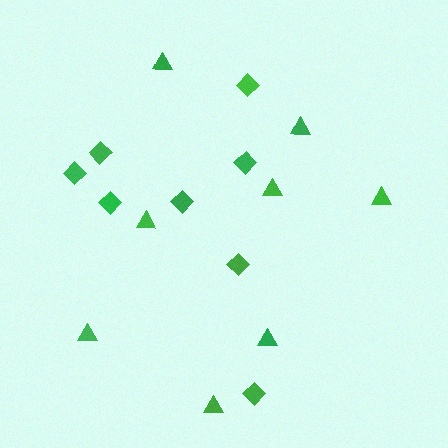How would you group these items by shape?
There are 2 groups: one group of diamonds (8) and one group of triangles (8).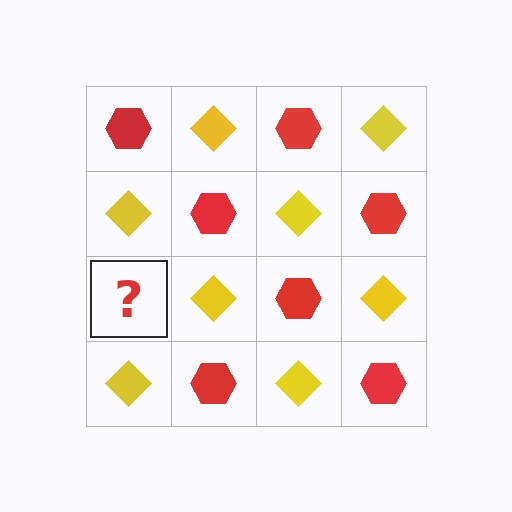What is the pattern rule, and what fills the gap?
The rule is that it alternates red hexagon and yellow diamond in a checkerboard pattern. The gap should be filled with a red hexagon.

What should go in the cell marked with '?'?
The missing cell should contain a red hexagon.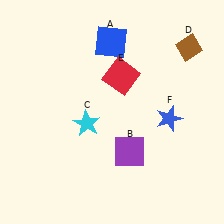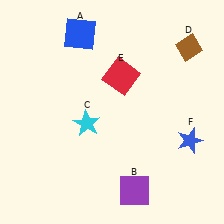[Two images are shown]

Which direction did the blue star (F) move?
The blue star (F) moved down.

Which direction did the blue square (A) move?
The blue square (A) moved left.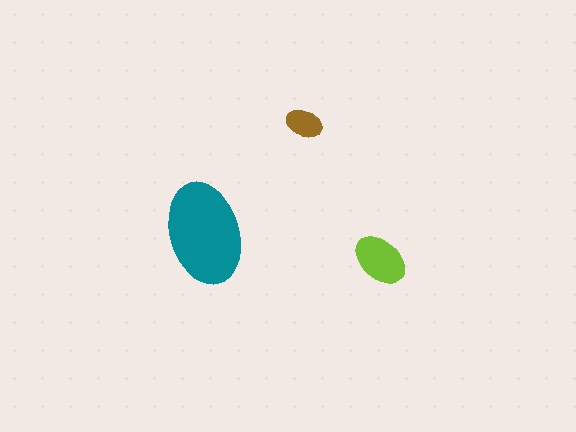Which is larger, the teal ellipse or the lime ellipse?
The teal one.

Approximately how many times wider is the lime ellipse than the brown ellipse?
About 1.5 times wider.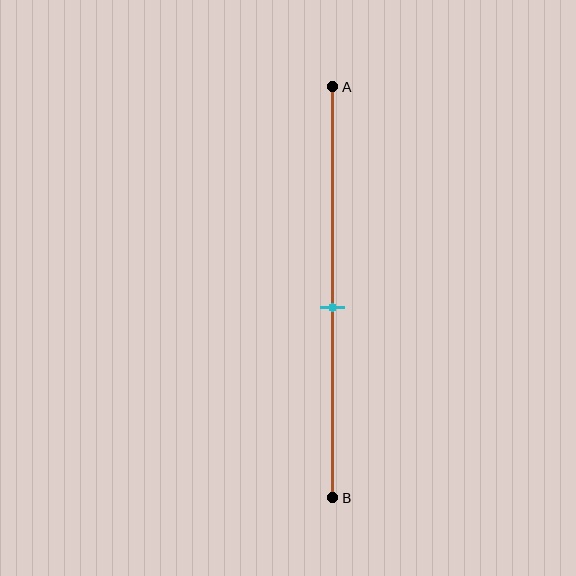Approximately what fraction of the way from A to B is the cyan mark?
The cyan mark is approximately 55% of the way from A to B.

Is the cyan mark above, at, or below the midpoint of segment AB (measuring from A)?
The cyan mark is below the midpoint of segment AB.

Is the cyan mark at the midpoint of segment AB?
No, the mark is at about 55% from A, not at the 50% midpoint.